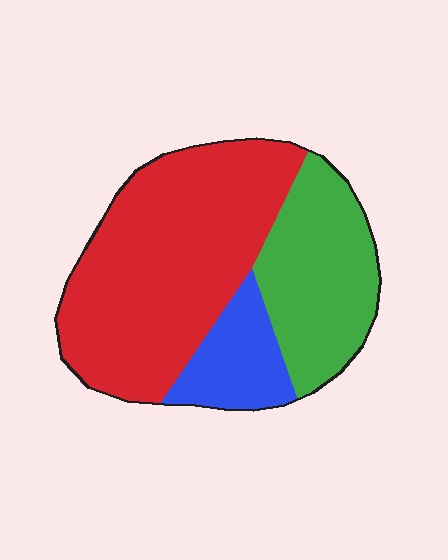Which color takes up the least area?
Blue, at roughly 15%.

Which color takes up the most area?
Red, at roughly 55%.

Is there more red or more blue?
Red.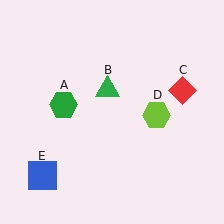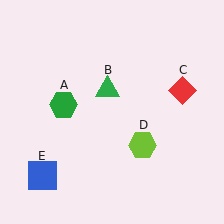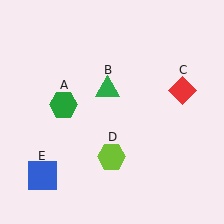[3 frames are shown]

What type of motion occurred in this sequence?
The lime hexagon (object D) rotated clockwise around the center of the scene.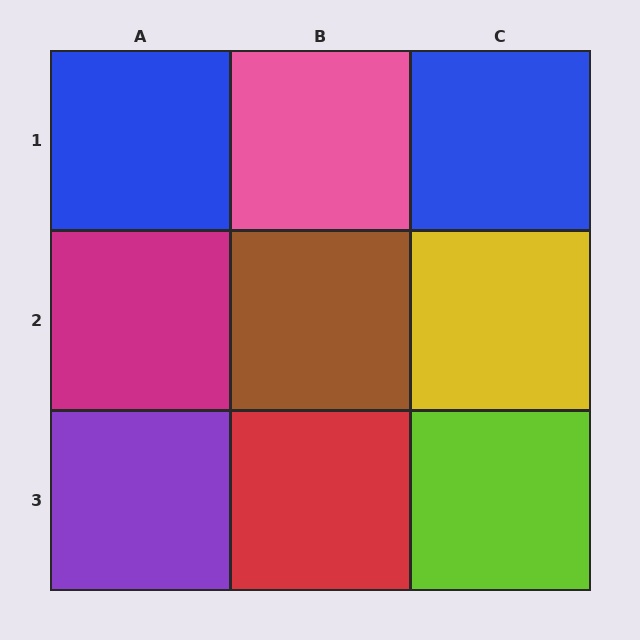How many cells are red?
1 cell is red.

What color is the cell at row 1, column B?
Pink.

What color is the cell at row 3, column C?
Lime.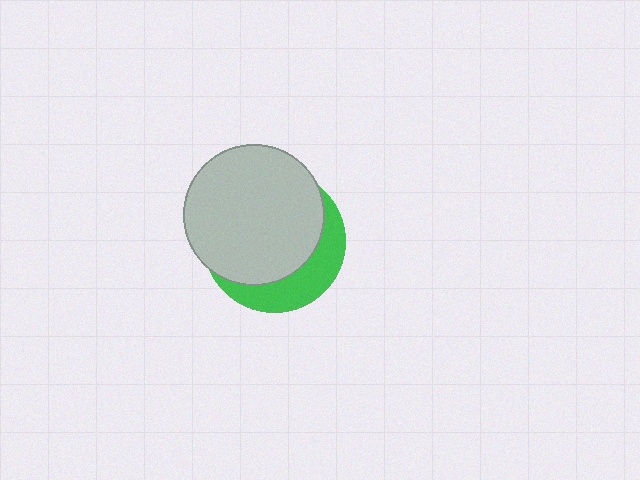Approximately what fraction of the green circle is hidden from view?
Roughly 70% of the green circle is hidden behind the light gray circle.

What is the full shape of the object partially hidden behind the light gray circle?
The partially hidden object is a green circle.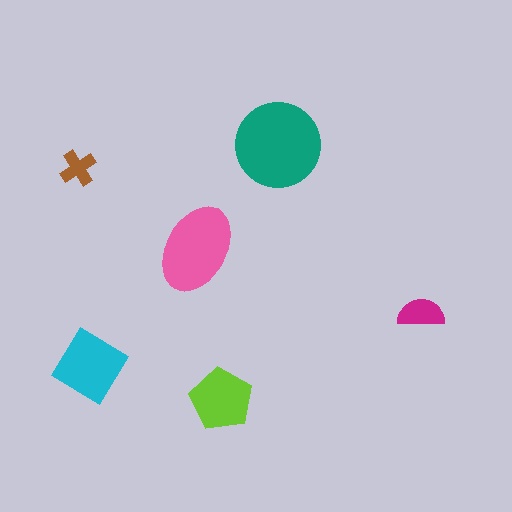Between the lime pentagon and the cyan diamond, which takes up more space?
The cyan diamond.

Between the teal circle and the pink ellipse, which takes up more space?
The teal circle.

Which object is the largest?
The teal circle.